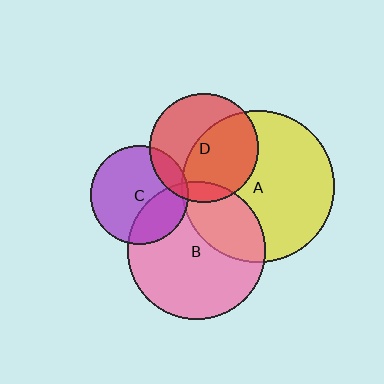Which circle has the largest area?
Circle A (yellow).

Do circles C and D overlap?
Yes.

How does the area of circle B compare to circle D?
Approximately 1.6 times.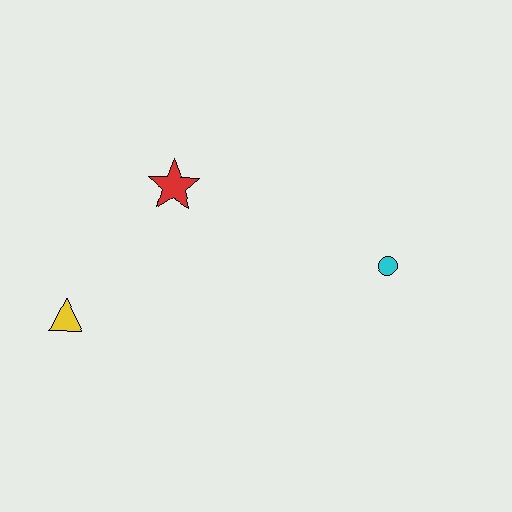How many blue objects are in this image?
There are no blue objects.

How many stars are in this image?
There is 1 star.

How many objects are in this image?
There are 3 objects.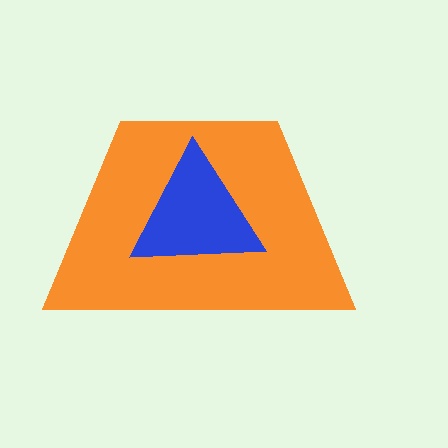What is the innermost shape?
The blue triangle.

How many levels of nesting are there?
2.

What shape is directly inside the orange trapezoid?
The blue triangle.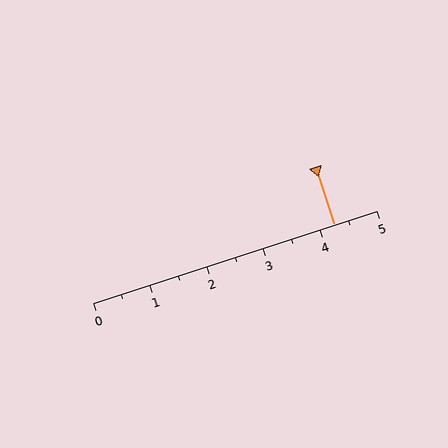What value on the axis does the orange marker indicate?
The marker indicates approximately 4.2.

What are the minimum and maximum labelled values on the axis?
The axis runs from 0 to 5.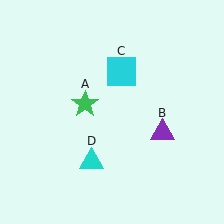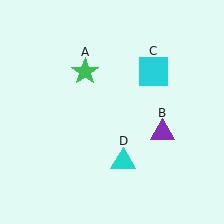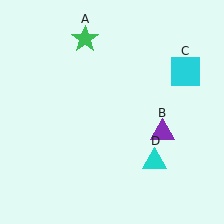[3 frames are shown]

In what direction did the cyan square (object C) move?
The cyan square (object C) moved right.